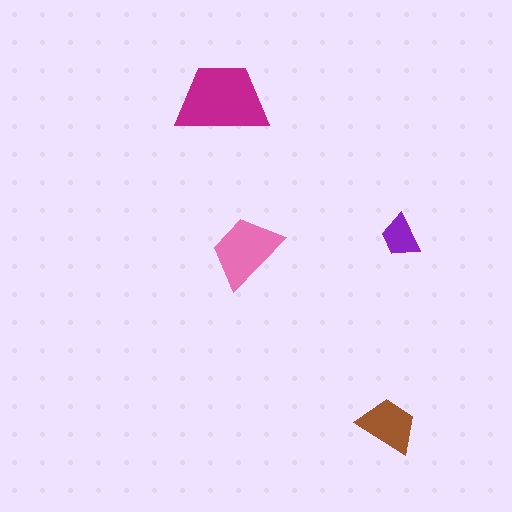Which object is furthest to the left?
The magenta trapezoid is leftmost.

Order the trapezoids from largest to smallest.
the magenta one, the pink one, the brown one, the purple one.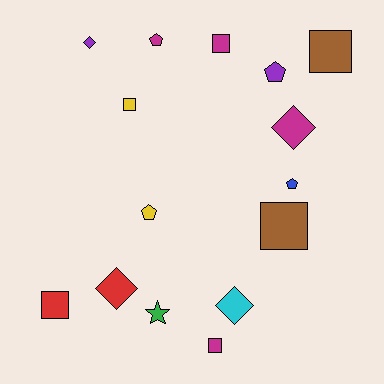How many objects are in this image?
There are 15 objects.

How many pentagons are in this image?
There are 4 pentagons.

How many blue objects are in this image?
There is 1 blue object.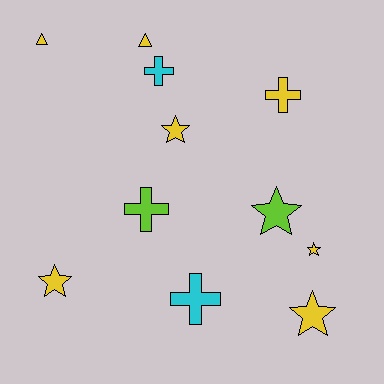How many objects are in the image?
There are 11 objects.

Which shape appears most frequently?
Star, with 5 objects.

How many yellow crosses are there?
There is 1 yellow cross.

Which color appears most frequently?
Yellow, with 7 objects.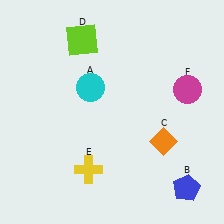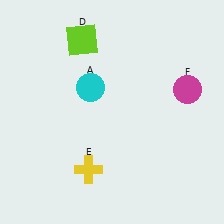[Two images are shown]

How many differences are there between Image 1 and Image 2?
There are 2 differences between the two images.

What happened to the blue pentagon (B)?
The blue pentagon (B) was removed in Image 2. It was in the bottom-right area of Image 1.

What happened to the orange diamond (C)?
The orange diamond (C) was removed in Image 2. It was in the bottom-right area of Image 1.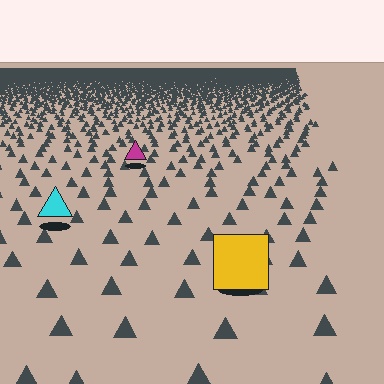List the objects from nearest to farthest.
From nearest to farthest: the yellow square, the cyan triangle, the magenta triangle.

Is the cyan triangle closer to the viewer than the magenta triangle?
Yes. The cyan triangle is closer — you can tell from the texture gradient: the ground texture is coarser near it.